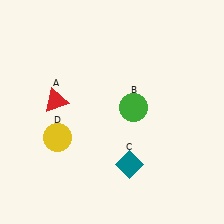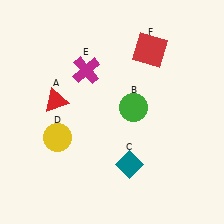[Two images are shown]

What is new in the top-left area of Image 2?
A magenta cross (E) was added in the top-left area of Image 2.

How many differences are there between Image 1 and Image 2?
There are 2 differences between the two images.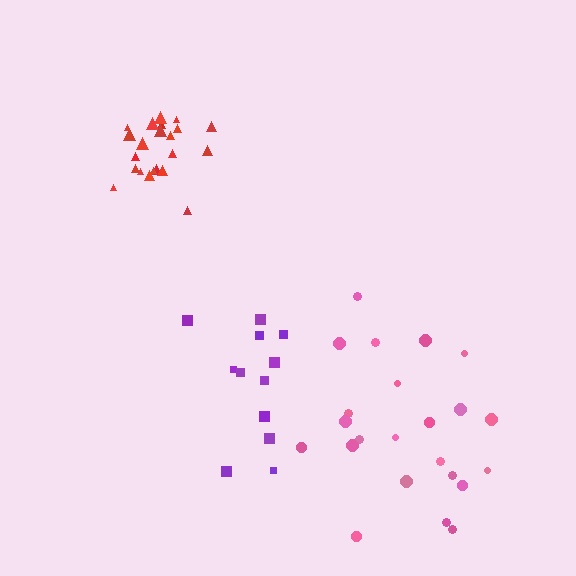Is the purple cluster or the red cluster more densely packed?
Red.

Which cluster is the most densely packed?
Red.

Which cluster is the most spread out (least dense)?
Purple.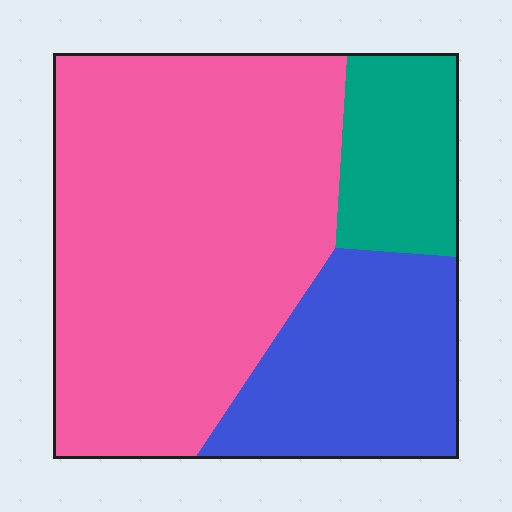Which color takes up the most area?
Pink, at roughly 60%.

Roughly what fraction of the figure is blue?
Blue covers about 25% of the figure.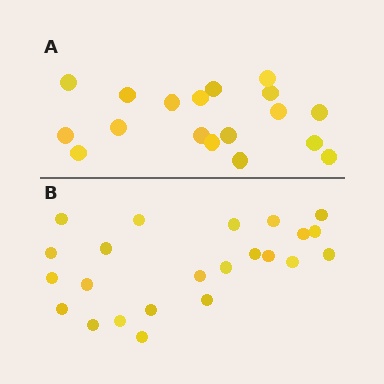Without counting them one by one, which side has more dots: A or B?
Region B (the bottom region) has more dots.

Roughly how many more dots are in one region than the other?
Region B has about 5 more dots than region A.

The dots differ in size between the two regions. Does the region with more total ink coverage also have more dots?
No. Region A has more total ink coverage because its dots are larger, but region B actually contains more individual dots. Total area can be misleading — the number of items is what matters here.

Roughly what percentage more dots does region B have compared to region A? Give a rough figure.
About 30% more.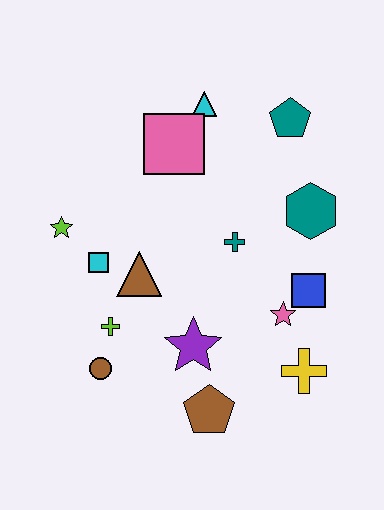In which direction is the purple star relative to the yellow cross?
The purple star is to the left of the yellow cross.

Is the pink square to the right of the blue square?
No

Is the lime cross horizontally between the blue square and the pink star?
No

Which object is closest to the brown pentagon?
The purple star is closest to the brown pentagon.